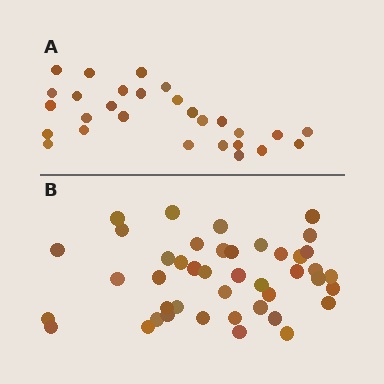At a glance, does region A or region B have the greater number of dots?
Region B (the bottom region) has more dots.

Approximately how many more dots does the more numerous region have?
Region B has approximately 15 more dots than region A.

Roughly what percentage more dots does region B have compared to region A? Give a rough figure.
About 55% more.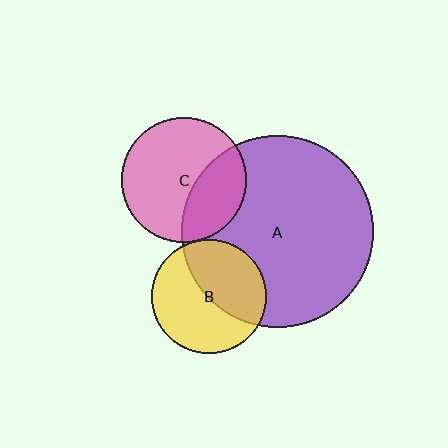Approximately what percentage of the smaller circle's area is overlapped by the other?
Approximately 45%.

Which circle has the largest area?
Circle A (purple).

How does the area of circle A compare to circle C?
Approximately 2.4 times.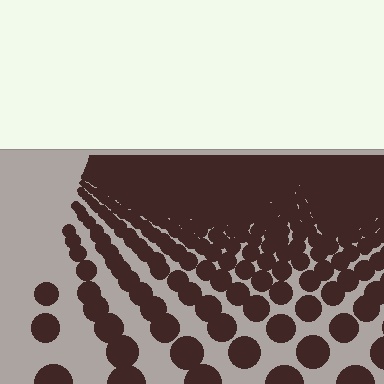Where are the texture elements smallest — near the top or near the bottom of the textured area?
Near the top.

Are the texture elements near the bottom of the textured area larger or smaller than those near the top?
Larger. Near the bottom, elements are closer to the viewer and appear at a bigger on-screen size.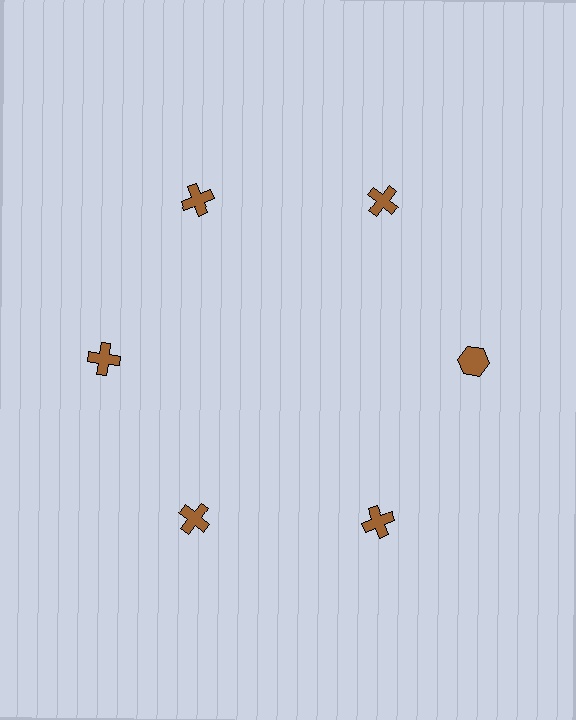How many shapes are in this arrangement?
There are 6 shapes arranged in a ring pattern.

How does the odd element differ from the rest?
It has a different shape: hexagon instead of cross.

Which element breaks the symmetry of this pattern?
The brown hexagon at roughly the 3 o'clock position breaks the symmetry. All other shapes are brown crosses.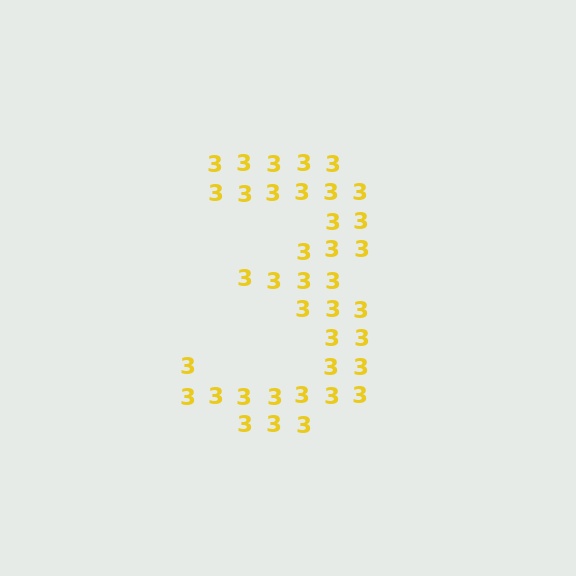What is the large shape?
The large shape is the digit 3.